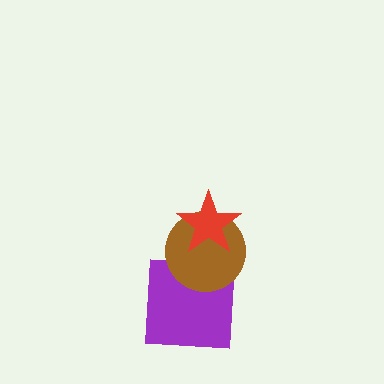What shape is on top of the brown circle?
The red star is on top of the brown circle.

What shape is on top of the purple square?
The brown circle is on top of the purple square.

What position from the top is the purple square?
The purple square is 3rd from the top.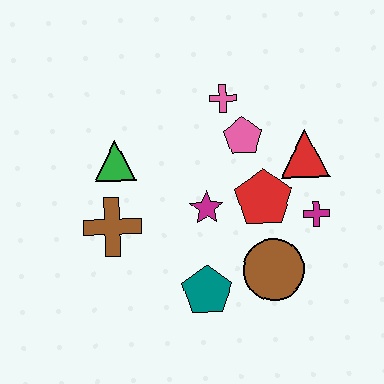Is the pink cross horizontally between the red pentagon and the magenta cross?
No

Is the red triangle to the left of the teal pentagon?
No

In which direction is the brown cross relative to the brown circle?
The brown cross is to the left of the brown circle.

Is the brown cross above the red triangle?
No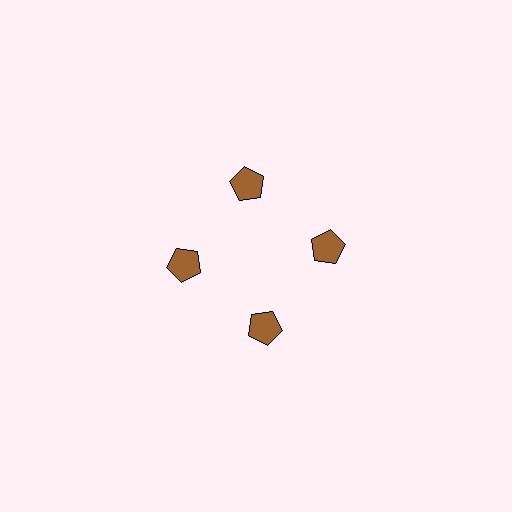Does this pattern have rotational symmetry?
Yes, this pattern has 4-fold rotational symmetry. It looks the same after rotating 90 degrees around the center.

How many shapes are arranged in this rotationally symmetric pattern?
There are 4 shapes, arranged in 4 groups of 1.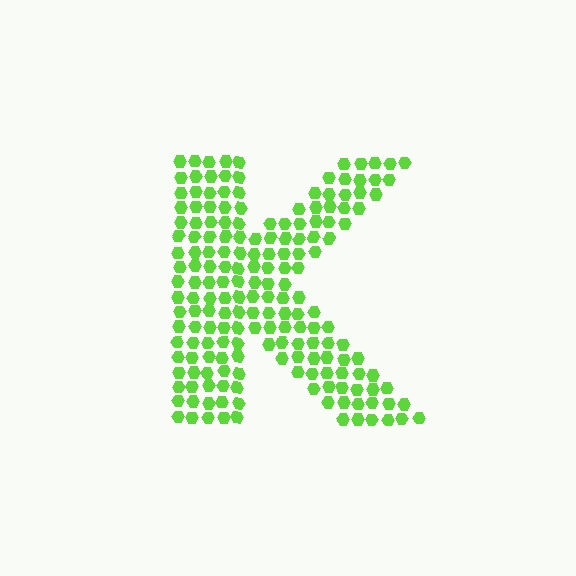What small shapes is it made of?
It is made of small hexagons.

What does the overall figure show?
The overall figure shows the letter K.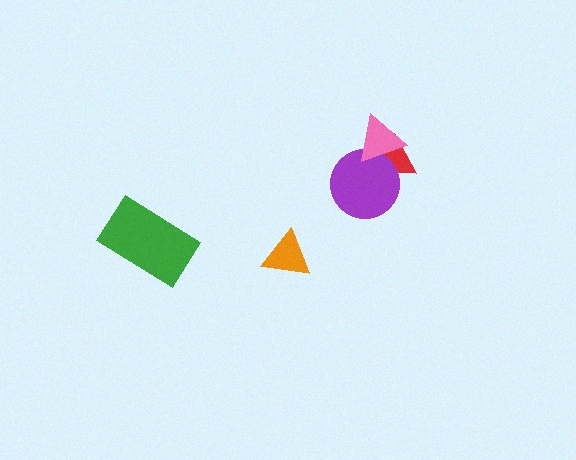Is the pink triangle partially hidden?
No, no other shape covers it.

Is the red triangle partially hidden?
Yes, it is partially covered by another shape.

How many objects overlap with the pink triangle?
2 objects overlap with the pink triangle.